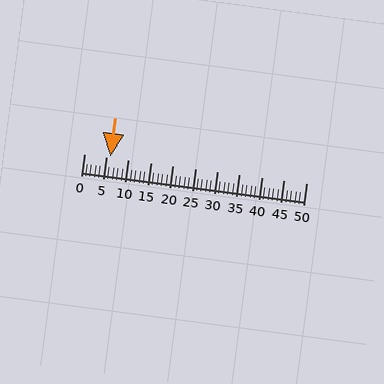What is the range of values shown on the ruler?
The ruler shows values from 0 to 50.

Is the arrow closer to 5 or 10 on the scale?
The arrow is closer to 5.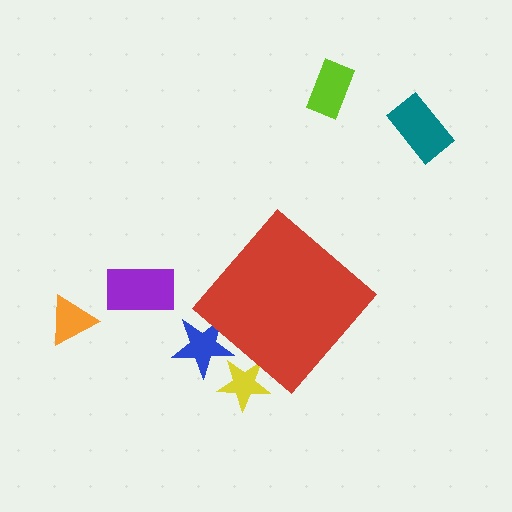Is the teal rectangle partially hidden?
No, the teal rectangle is fully visible.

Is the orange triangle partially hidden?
No, the orange triangle is fully visible.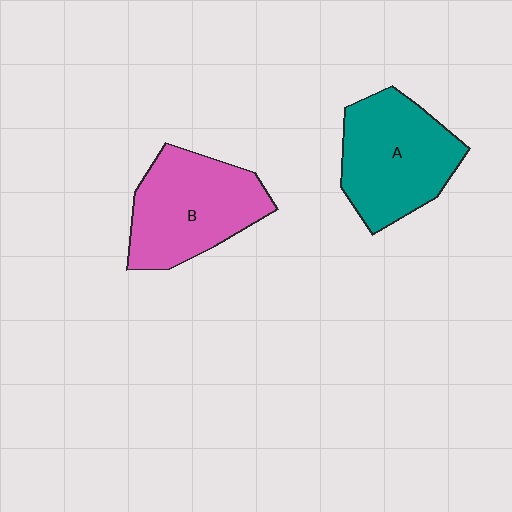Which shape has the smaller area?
Shape A (teal).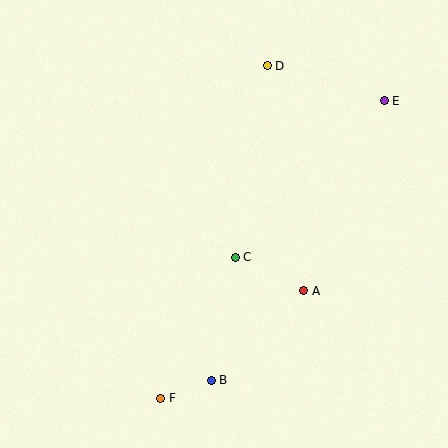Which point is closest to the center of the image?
Point C at (235, 257) is closest to the center.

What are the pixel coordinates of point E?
Point E is at (384, 101).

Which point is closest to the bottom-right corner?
Point A is closest to the bottom-right corner.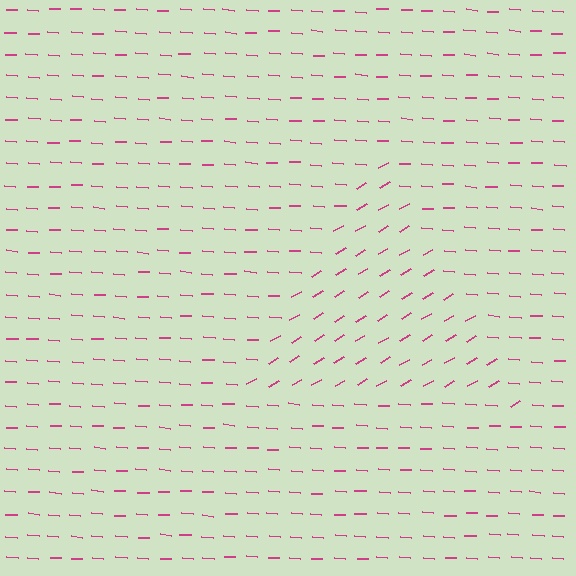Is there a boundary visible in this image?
Yes, there is a texture boundary formed by a change in line orientation.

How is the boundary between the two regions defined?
The boundary is defined purely by a change in line orientation (approximately 34 degrees difference). All lines are the same color and thickness.